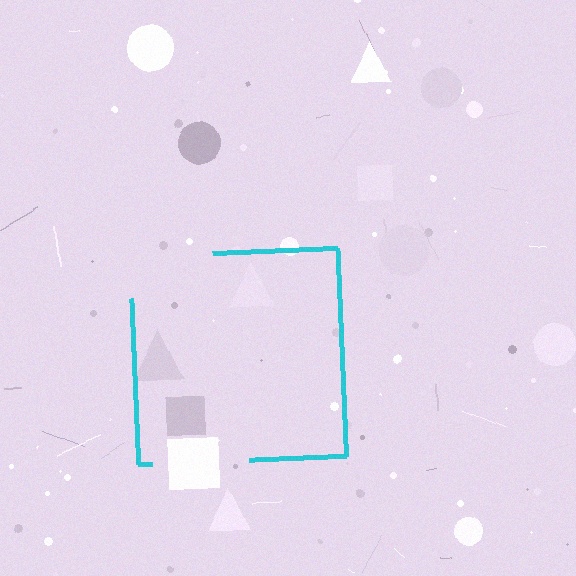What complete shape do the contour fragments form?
The contour fragments form a square.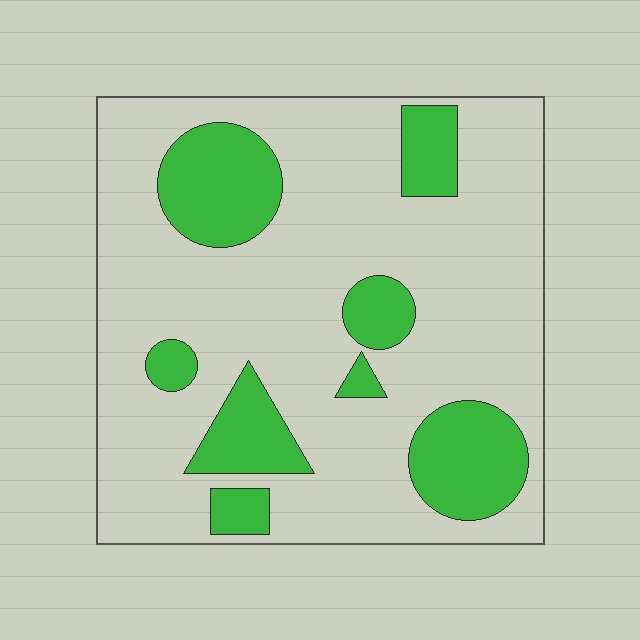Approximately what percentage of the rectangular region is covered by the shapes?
Approximately 25%.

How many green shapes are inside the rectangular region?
8.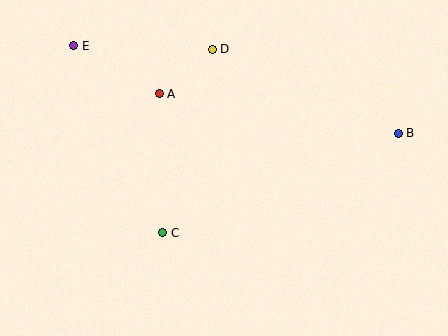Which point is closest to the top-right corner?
Point B is closest to the top-right corner.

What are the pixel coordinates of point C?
Point C is at (163, 233).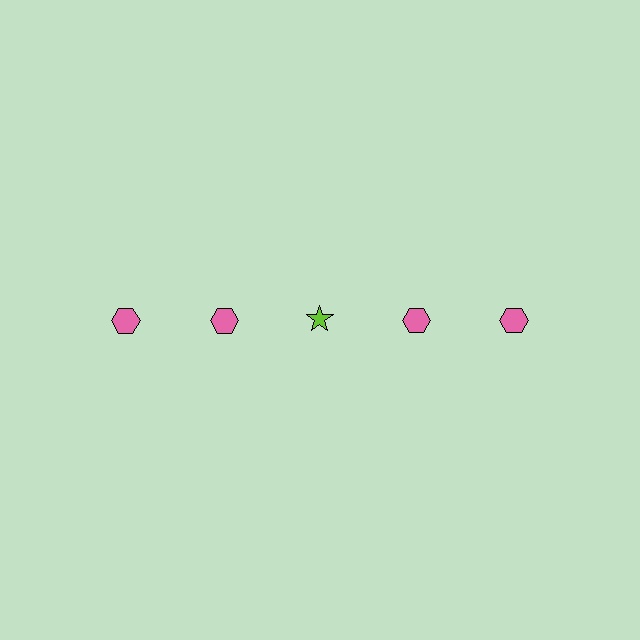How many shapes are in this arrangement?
There are 5 shapes arranged in a grid pattern.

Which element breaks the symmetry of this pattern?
The lime star in the top row, center column breaks the symmetry. All other shapes are pink hexagons.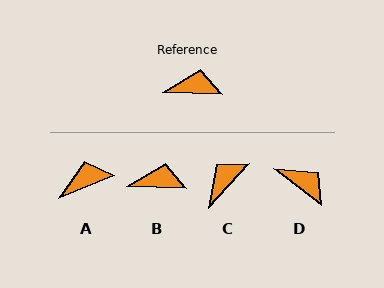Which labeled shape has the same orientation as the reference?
B.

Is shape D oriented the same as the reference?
No, it is off by about 36 degrees.